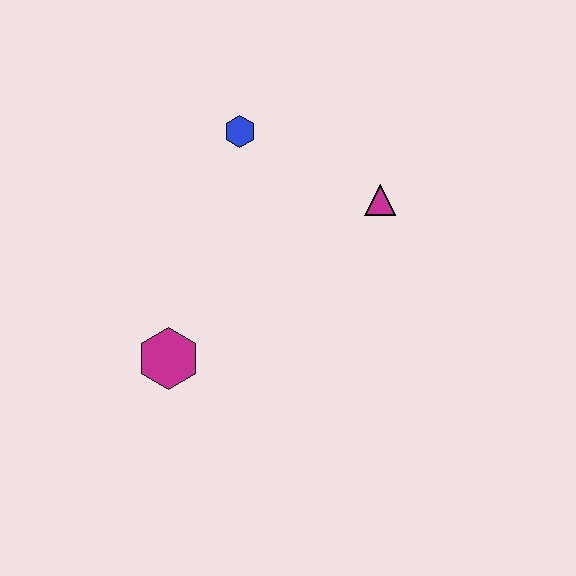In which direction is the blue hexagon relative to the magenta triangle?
The blue hexagon is to the left of the magenta triangle.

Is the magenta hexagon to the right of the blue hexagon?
No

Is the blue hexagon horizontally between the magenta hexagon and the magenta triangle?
Yes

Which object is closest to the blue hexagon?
The magenta triangle is closest to the blue hexagon.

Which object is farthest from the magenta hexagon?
The magenta triangle is farthest from the magenta hexagon.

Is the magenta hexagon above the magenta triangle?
No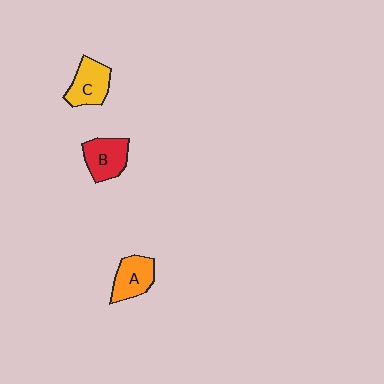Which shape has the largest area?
Shape B (red).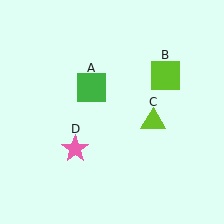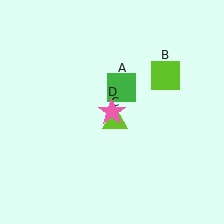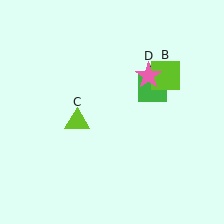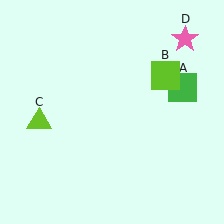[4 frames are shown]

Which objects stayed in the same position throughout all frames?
Lime square (object B) remained stationary.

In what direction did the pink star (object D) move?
The pink star (object D) moved up and to the right.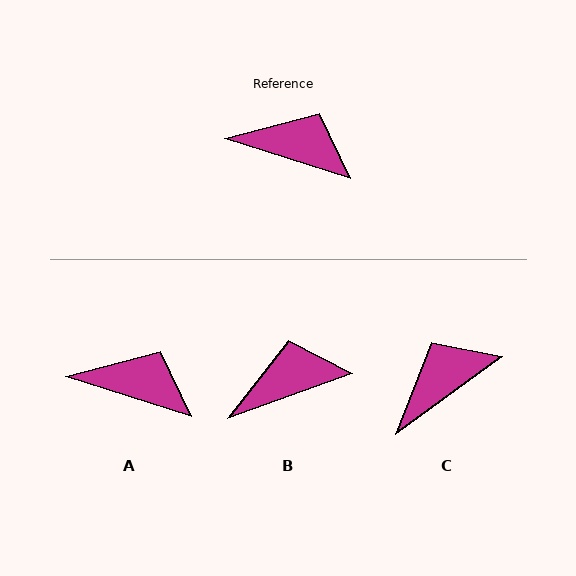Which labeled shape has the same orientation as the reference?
A.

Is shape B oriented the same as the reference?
No, it is off by about 37 degrees.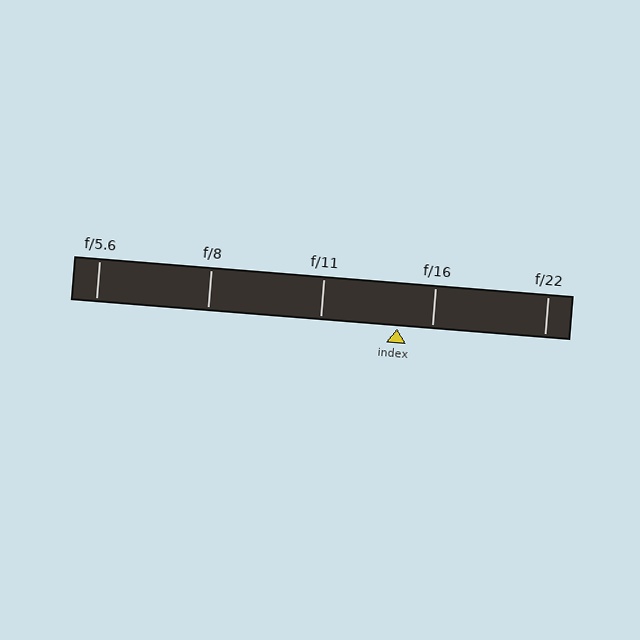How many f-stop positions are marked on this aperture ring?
There are 5 f-stop positions marked.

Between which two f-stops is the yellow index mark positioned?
The index mark is between f/11 and f/16.